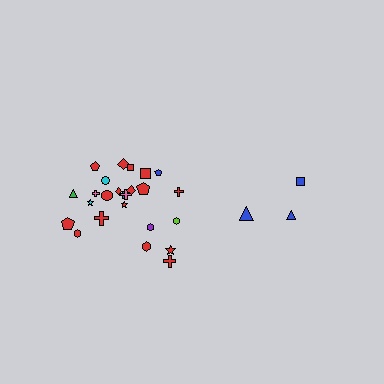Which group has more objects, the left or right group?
The left group.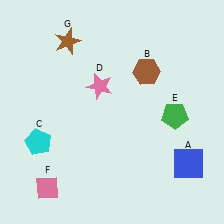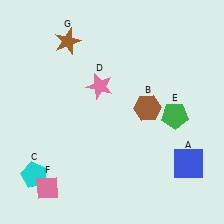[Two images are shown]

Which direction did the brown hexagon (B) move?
The brown hexagon (B) moved down.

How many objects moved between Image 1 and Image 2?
2 objects moved between the two images.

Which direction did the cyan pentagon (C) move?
The cyan pentagon (C) moved down.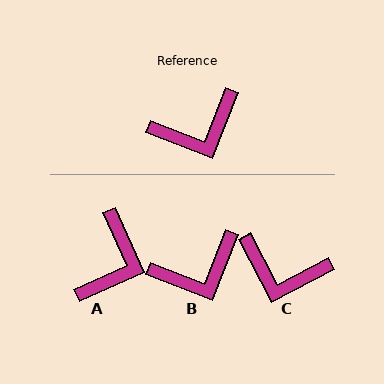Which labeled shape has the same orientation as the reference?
B.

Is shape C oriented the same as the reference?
No, it is off by about 42 degrees.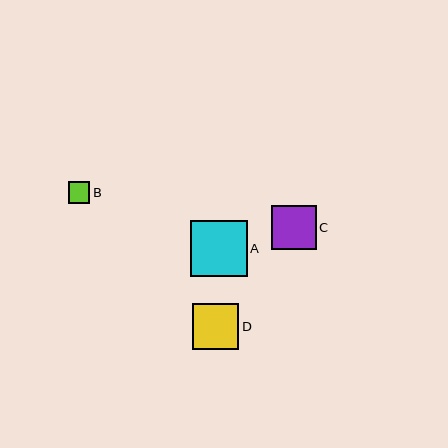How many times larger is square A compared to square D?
Square A is approximately 1.2 times the size of square D.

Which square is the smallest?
Square B is the smallest with a size of approximately 22 pixels.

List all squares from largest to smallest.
From largest to smallest: A, D, C, B.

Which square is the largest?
Square A is the largest with a size of approximately 57 pixels.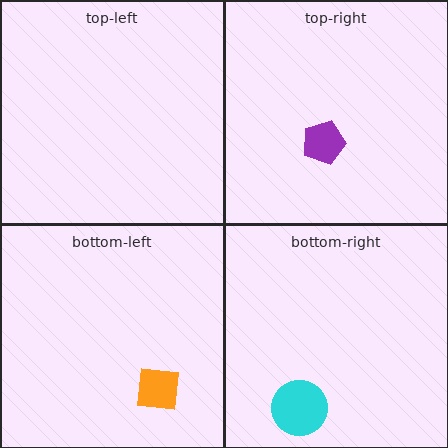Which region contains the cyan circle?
The bottom-right region.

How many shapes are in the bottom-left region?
1.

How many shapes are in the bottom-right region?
1.